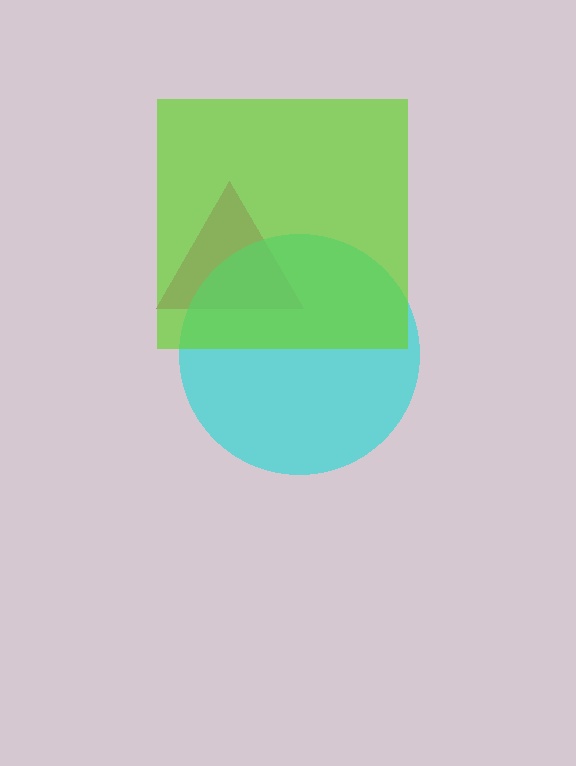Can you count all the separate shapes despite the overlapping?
Yes, there are 3 separate shapes.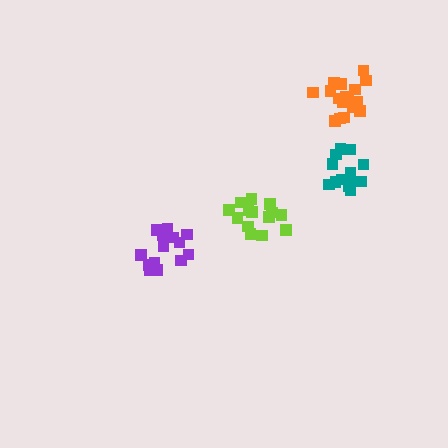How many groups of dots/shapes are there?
There are 4 groups.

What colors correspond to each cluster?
The clusters are colored: orange, teal, purple, lime.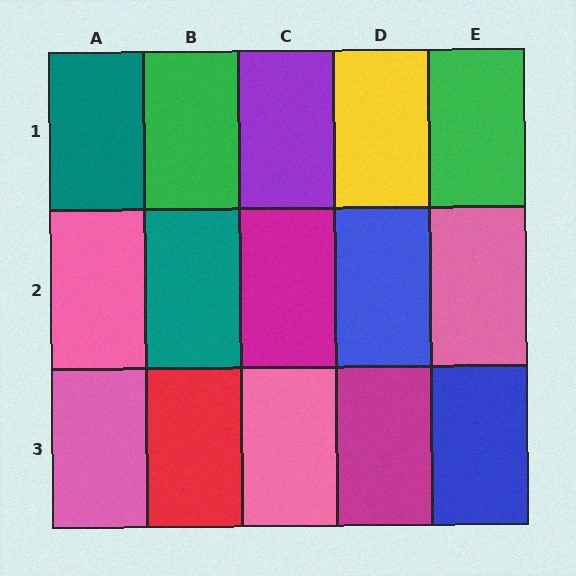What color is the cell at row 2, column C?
Magenta.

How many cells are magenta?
2 cells are magenta.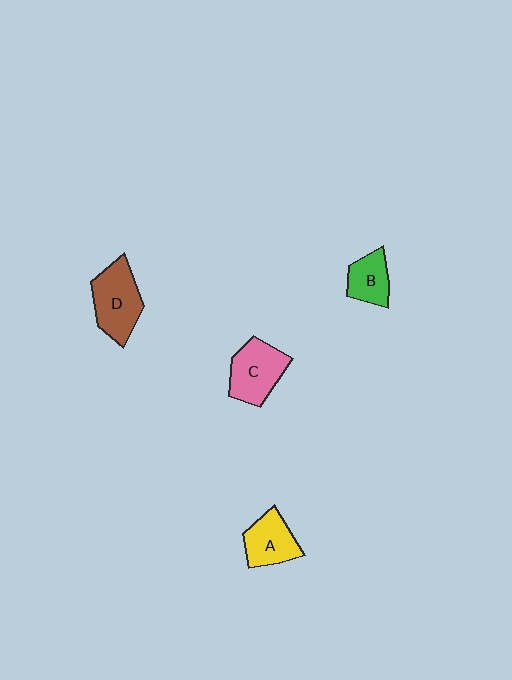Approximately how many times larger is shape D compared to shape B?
Approximately 1.6 times.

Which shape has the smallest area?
Shape B (green).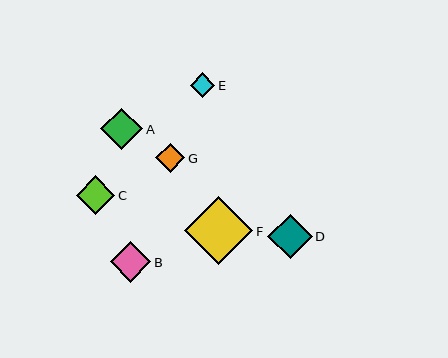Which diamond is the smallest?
Diamond E is the smallest with a size of approximately 24 pixels.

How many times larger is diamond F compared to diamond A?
Diamond F is approximately 1.6 times the size of diamond A.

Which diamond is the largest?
Diamond F is the largest with a size of approximately 68 pixels.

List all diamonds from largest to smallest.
From largest to smallest: F, D, A, B, C, G, E.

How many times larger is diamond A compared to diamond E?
Diamond A is approximately 1.7 times the size of diamond E.